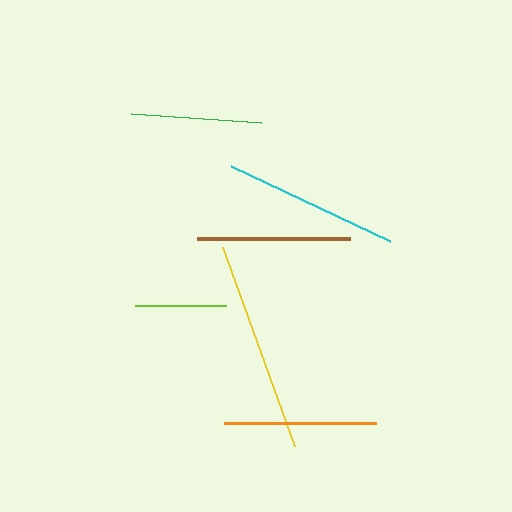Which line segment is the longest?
The yellow line is the longest at approximately 211 pixels.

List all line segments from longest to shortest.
From longest to shortest: yellow, cyan, brown, orange, green, lime.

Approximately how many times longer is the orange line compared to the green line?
The orange line is approximately 1.2 times the length of the green line.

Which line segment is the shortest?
The lime line is the shortest at approximately 92 pixels.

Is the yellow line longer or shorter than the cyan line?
The yellow line is longer than the cyan line.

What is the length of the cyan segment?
The cyan segment is approximately 176 pixels long.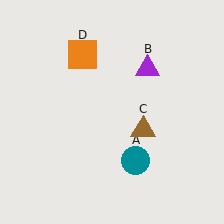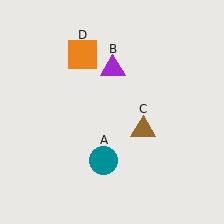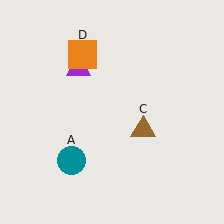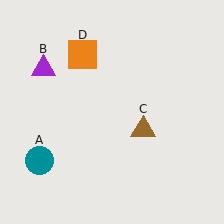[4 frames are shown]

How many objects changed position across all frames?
2 objects changed position: teal circle (object A), purple triangle (object B).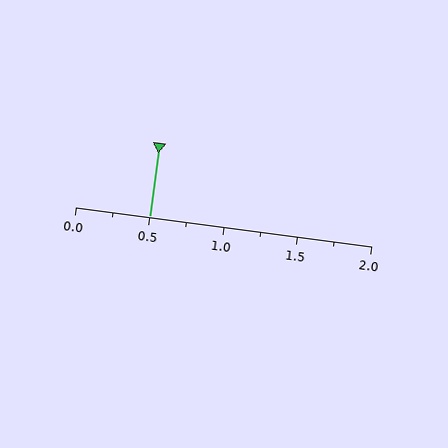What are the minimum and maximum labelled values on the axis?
The axis runs from 0.0 to 2.0.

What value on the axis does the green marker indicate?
The marker indicates approximately 0.5.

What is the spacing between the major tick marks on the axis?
The major ticks are spaced 0.5 apart.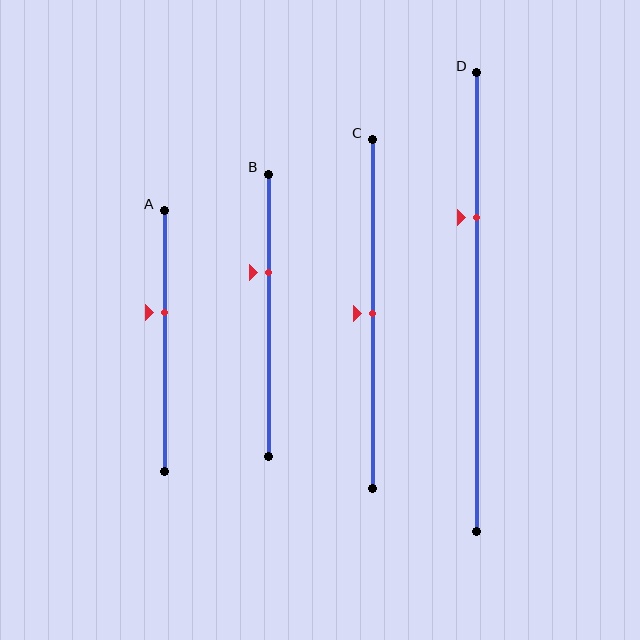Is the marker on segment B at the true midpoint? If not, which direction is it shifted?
No, the marker on segment B is shifted upward by about 15% of the segment length.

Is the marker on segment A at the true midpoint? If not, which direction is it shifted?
No, the marker on segment A is shifted upward by about 11% of the segment length.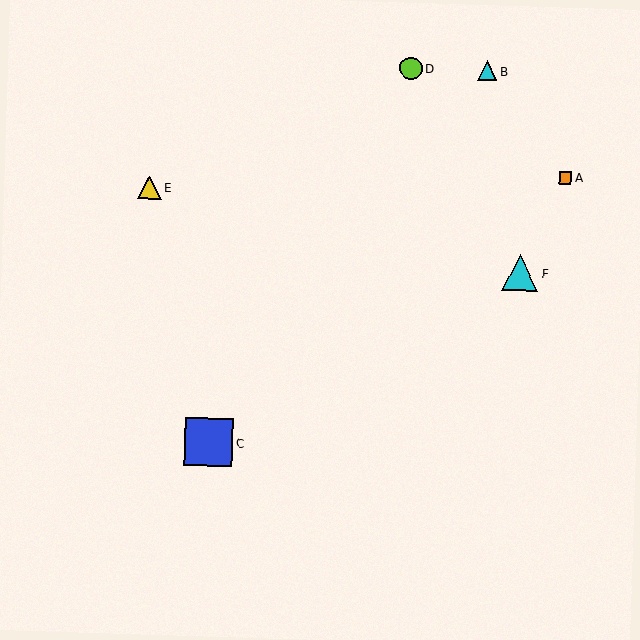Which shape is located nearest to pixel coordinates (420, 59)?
The lime circle (labeled D) at (411, 68) is nearest to that location.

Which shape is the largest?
The blue square (labeled C) is the largest.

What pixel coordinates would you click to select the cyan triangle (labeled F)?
Click at (520, 273) to select the cyan triangle F.